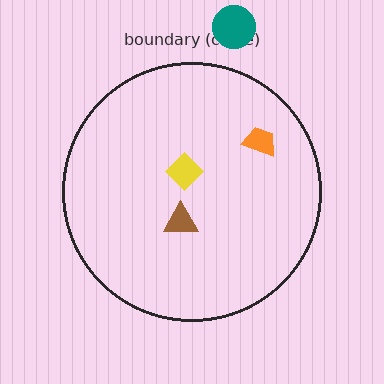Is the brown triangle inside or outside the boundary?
Inside.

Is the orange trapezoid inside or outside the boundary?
Inside.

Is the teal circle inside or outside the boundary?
Outside.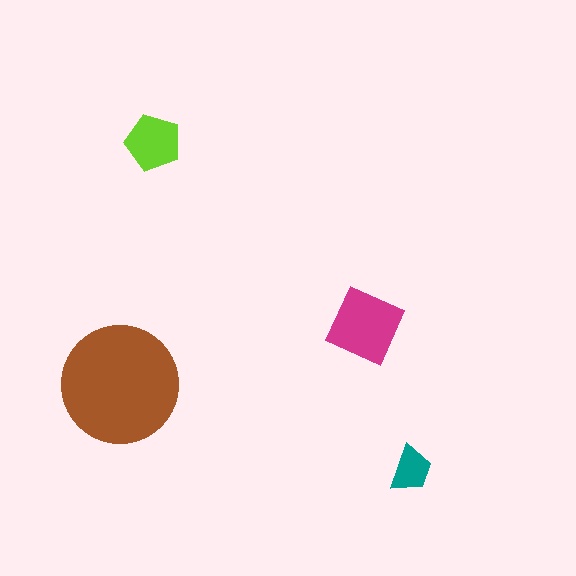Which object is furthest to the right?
The teal trapezoid is rightmost.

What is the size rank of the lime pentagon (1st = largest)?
3rd.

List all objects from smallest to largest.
The teal trapezoid, the lime pentagon, the magenta square, the brown circle.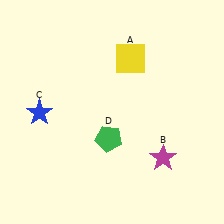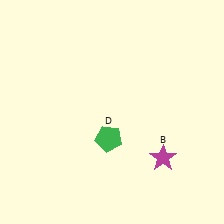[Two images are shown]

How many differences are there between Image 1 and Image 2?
There are 2 differences between the two images.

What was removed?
The yellow square (A), the blue star (C) were removed in Image 2.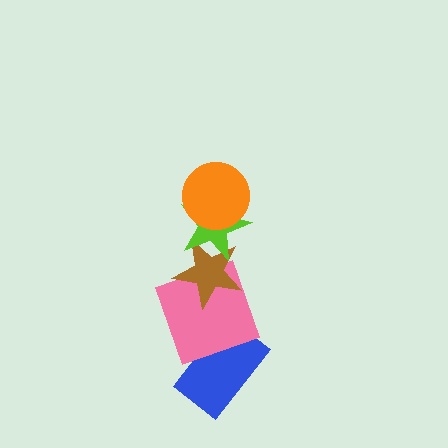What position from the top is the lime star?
The lime star is 2nd from the top.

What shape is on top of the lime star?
The orange circle is on top of the lime star.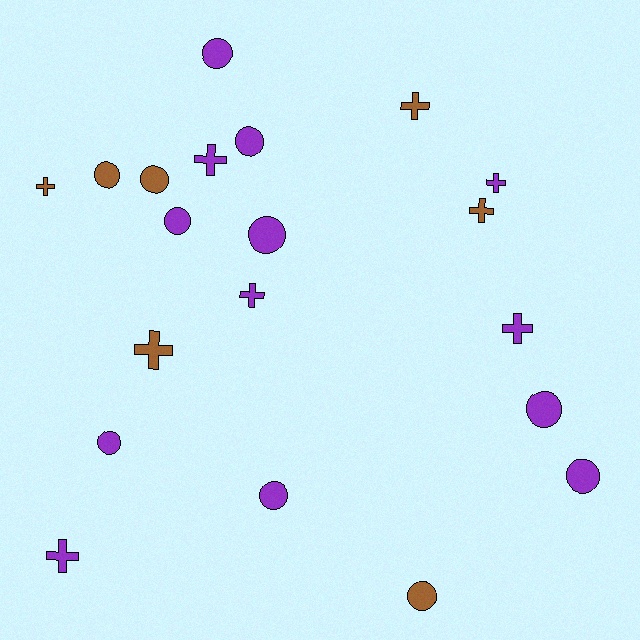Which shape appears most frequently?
Circle, with 11 objects.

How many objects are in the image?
There are 20 objects.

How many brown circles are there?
There are 3 brown circles.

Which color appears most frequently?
Purple, with 13 objects.